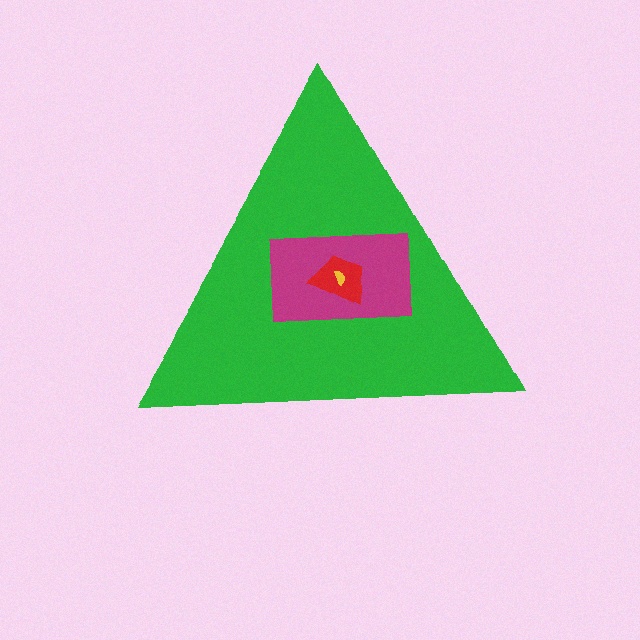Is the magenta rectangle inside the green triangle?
Yes.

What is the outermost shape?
The green triangle.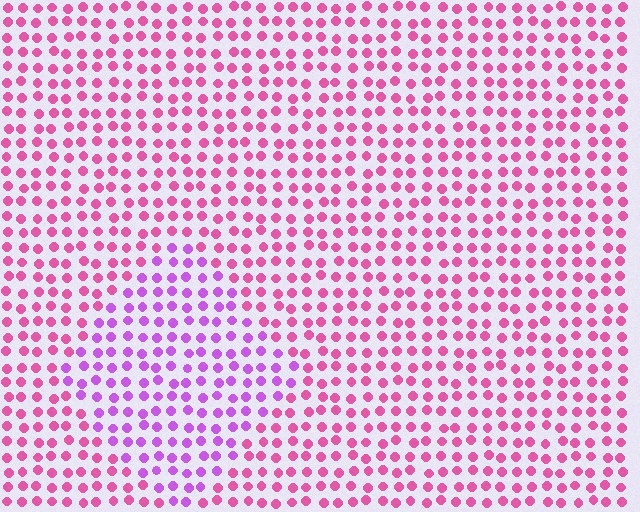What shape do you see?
I see a diamond.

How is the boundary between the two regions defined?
The boundary is defined purely by a slight shift in hue (about 37 degrees). Spacing, size, and orientation are identical on both sides.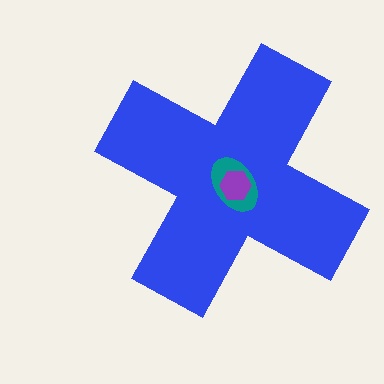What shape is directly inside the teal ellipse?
The purple hexagon.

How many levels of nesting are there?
3.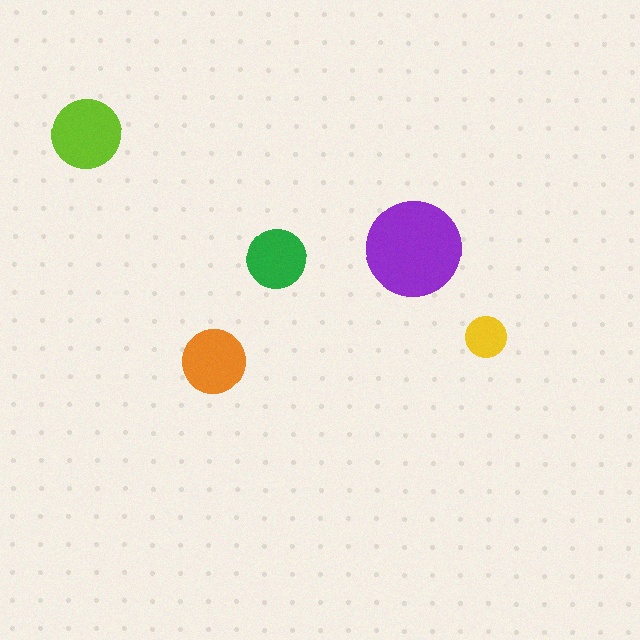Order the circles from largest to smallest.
the purple one, the lime one, the orange one, the green one, the yellow one.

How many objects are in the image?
There are 5 objects in the image.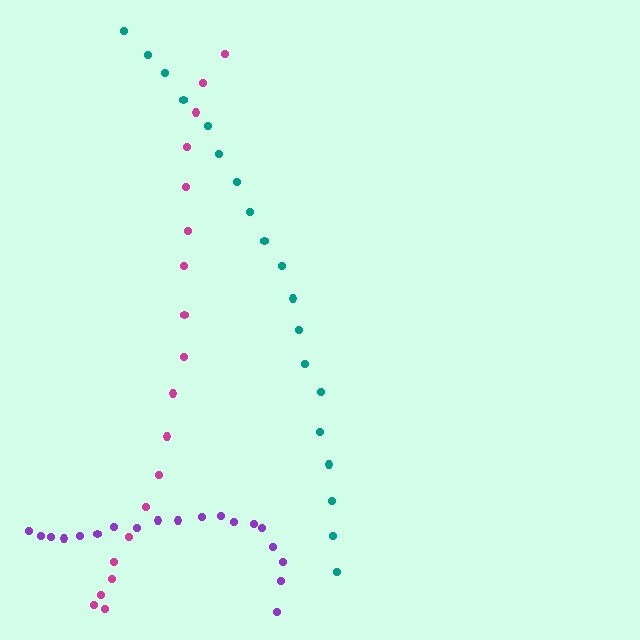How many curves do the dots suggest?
There are 3 distinct paths.